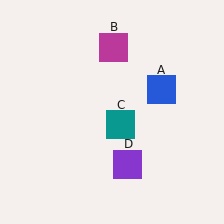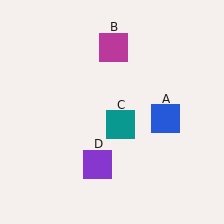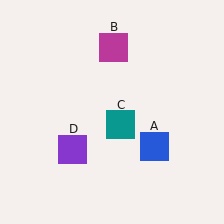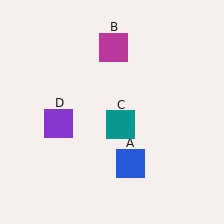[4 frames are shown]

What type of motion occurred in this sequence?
The blue square (object A), purple square (object D) rotated clockwise around the center of the scene.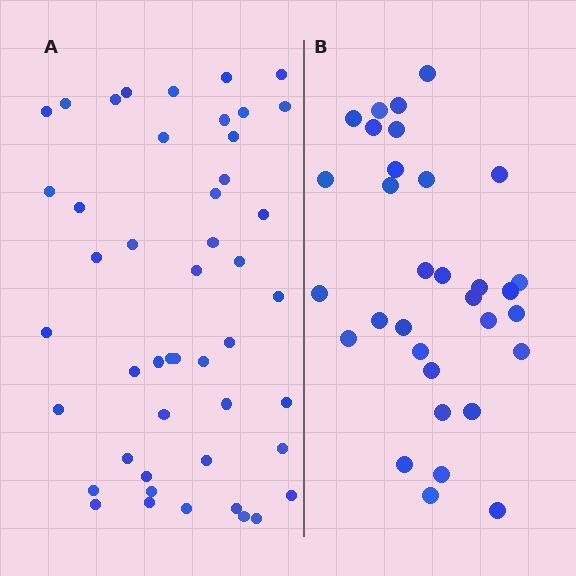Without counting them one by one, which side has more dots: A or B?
Region A (the left region) has more dots.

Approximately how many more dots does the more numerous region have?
Region A has approximately 15 more dots than region B.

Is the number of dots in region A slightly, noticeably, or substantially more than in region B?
Region A has substantially more. The ratio is roughly 1.5 to 1.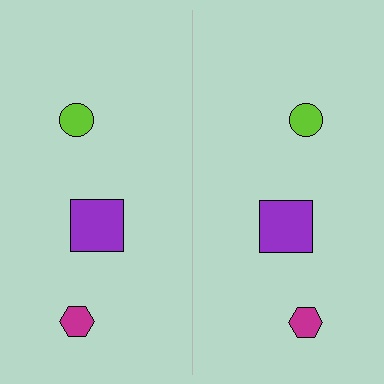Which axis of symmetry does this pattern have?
The pattern has a vertical axis of symmetry running through the center of the image.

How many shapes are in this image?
There are 6 shapes in this image.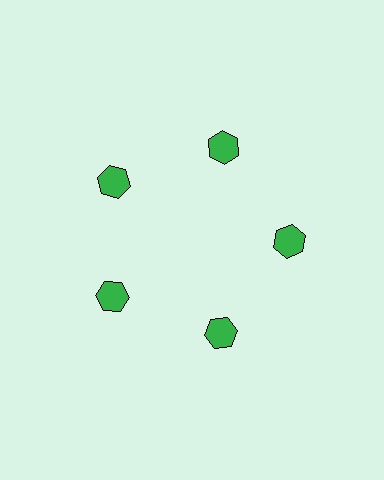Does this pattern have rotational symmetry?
Yes, this pattern has 5-fold rotational symmetry. It looks the same after rotating 72 degrees around the center.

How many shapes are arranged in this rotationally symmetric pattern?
There are 5 shapes, arranged in 5 groups of 1.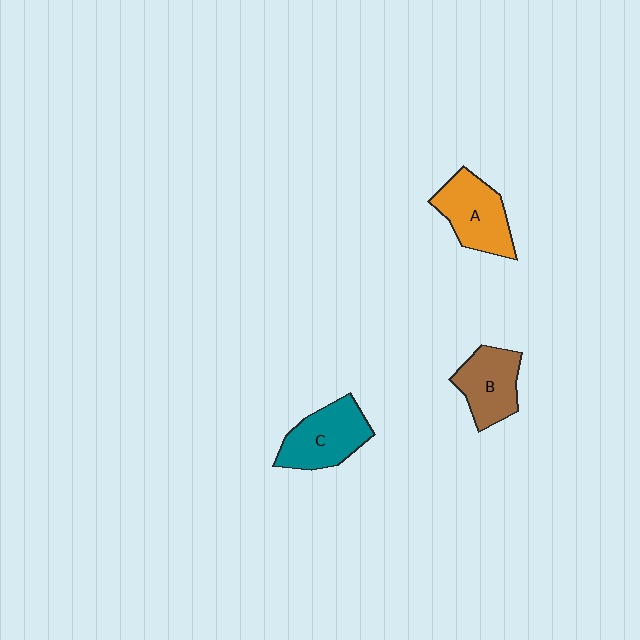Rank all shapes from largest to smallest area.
From largest to smallest: C (teal), A (orange), B (brown).